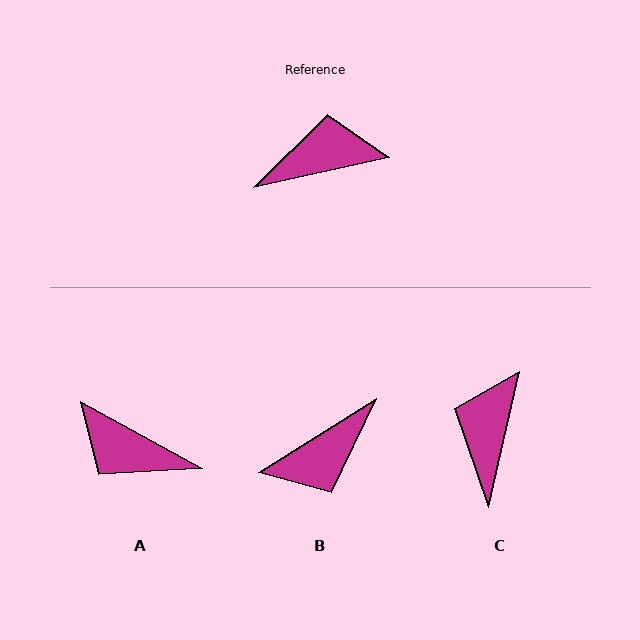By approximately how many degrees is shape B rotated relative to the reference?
Approximately 160 degrees clockwise.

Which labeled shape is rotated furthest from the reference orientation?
B, about 160 degrees away.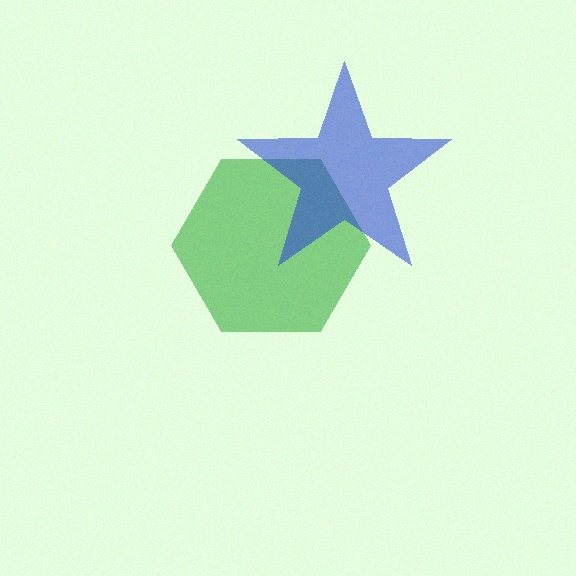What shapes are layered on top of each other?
The layered shapes are: a green hexagon, a blue star.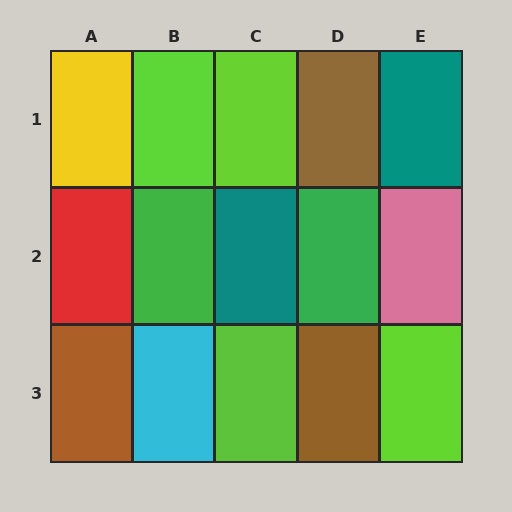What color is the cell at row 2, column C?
Teal.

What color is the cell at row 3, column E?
Lime.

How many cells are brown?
3 cells are brown.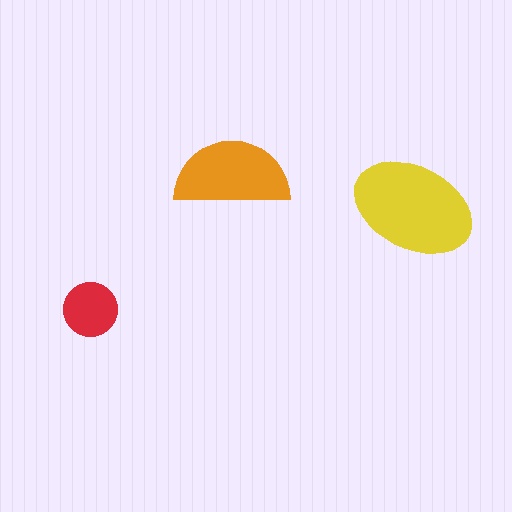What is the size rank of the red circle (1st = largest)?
3rd.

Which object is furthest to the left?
The red circle is leftmost.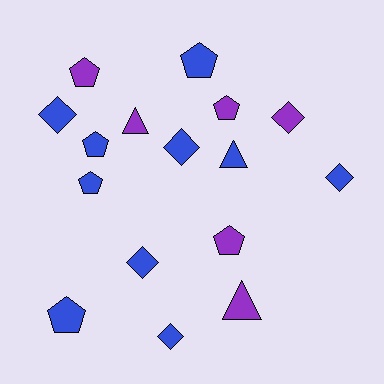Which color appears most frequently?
Blue, with 10 objects.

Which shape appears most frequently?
Pentagon, with 7 objects.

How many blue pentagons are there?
There are 4 blue pentagons.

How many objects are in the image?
There are 16 objects.